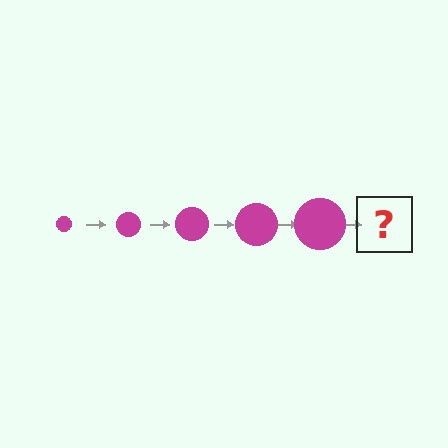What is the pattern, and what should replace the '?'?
The pattern is that the circle gets progressively larger each step. The '?' should be a magenta circle, larger than the previous one.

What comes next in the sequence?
The next element should be a magenta circle, larger than the previous one.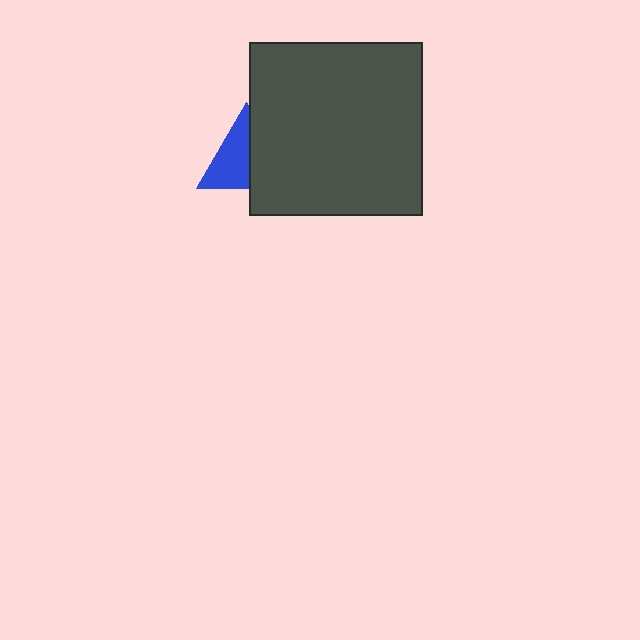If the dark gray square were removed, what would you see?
You would see the complete blue triangle.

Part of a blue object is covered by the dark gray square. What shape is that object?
It is a triangle.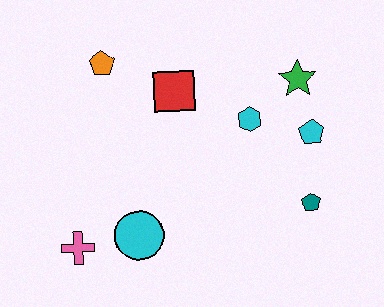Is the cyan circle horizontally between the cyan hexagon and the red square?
No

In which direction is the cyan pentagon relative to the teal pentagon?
The cyan pentagon is above the teal pentagon.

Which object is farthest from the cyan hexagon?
The pink cross is farthest from the cyan hexagon.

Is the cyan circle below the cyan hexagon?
Yes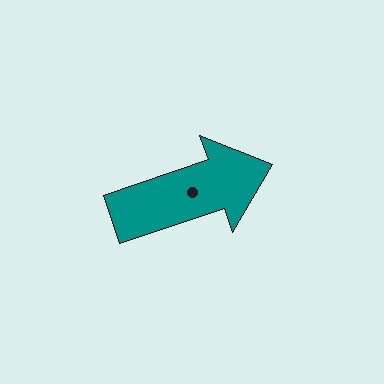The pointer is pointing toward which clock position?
Roughly 2 o'clock.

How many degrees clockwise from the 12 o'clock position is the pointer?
Approximately 71 degrees.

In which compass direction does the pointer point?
East.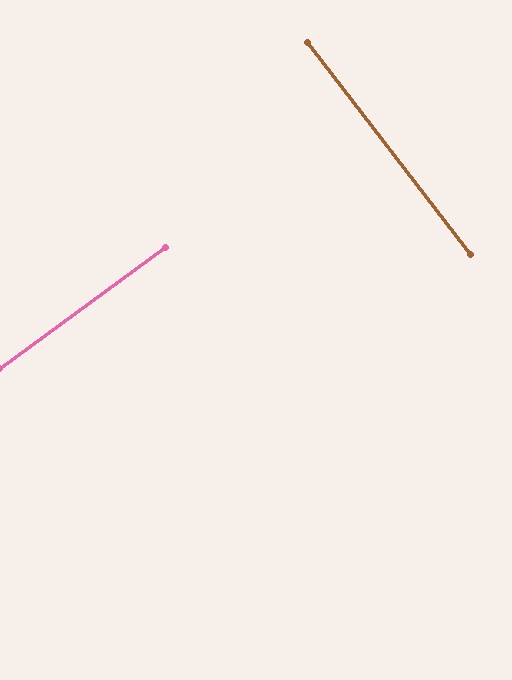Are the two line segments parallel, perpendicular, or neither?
Perpendicular — they meet at approximately 89°.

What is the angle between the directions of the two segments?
Approximately 89 degrees.